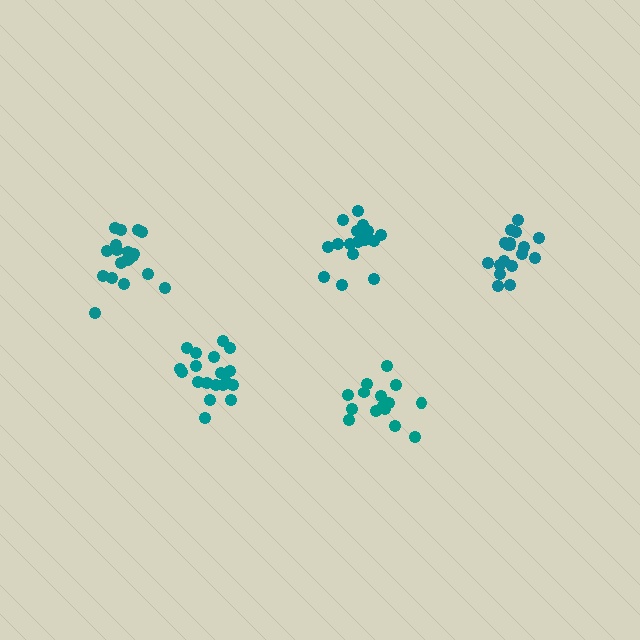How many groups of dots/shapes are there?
There are 5 groups.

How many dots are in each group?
Group 1: 17 dots, Group 2: 19 dots, Group 3: 15 dots, Group 4: 18 dots, Group 5: 20 dots (89 total).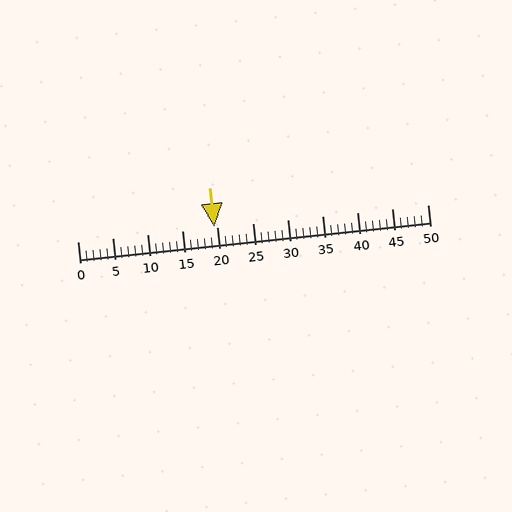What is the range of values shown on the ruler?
The ruler shows values from 0 to 50.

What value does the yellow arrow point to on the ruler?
The yellow arrow points to approximately 20.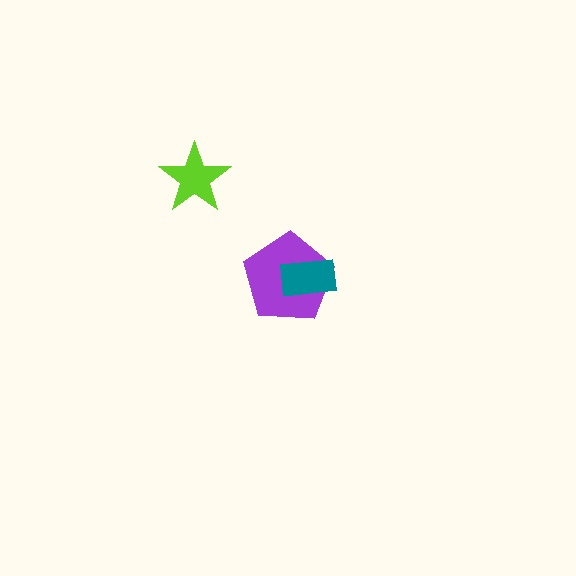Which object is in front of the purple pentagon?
The teal rectangle is in front of the purple pentagon.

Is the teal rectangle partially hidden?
No, no other shape covers it.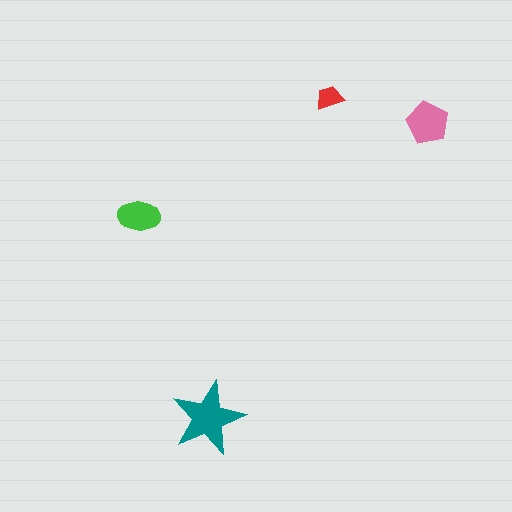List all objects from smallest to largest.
The red trapezoid, the green ellipse, the pink pentagon, the teal star.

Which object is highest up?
The red trapezoid is topmost.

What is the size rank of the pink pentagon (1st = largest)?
2nd.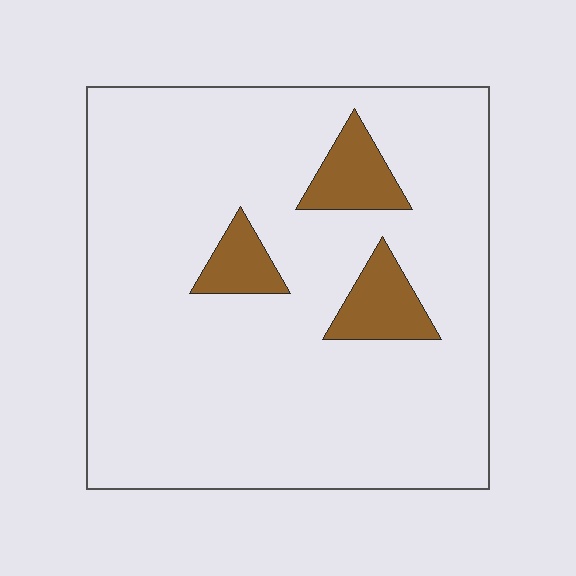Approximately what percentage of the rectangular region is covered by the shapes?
Approximately 10%.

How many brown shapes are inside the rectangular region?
3.